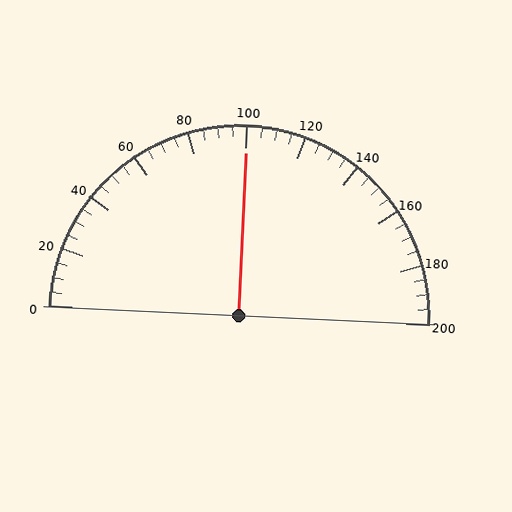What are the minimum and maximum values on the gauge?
The gauge ranges from 0 to 200.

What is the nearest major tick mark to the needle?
The nearest major tick mark is 100.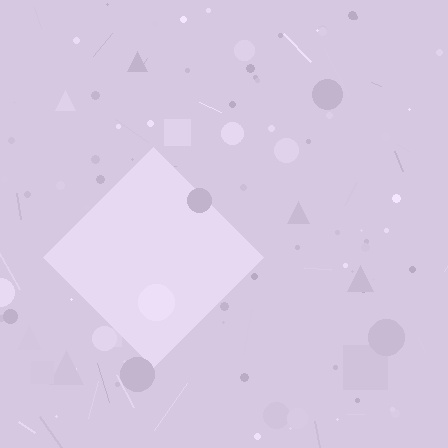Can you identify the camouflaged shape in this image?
The camouflaged shape is a diamond.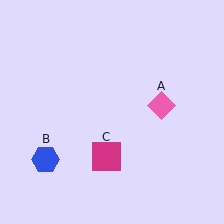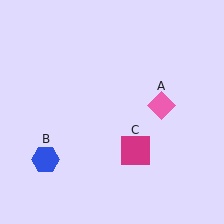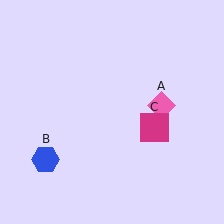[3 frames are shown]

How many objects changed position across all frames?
1 object changed position: magenta square (object C).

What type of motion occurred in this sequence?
The magenta square (object C) rotated counterclockwise around the center of the scene.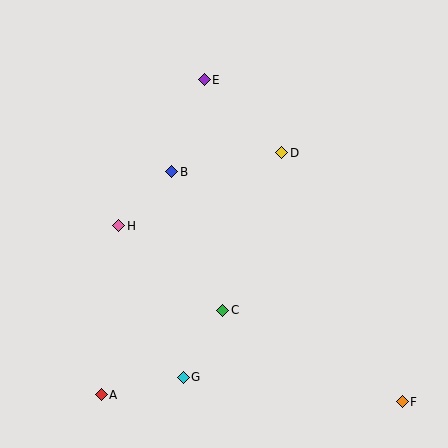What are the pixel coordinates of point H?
Point H is at (119, 226).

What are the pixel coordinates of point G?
Point G is at (183, 377).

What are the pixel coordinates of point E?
Point E is at (204, 80).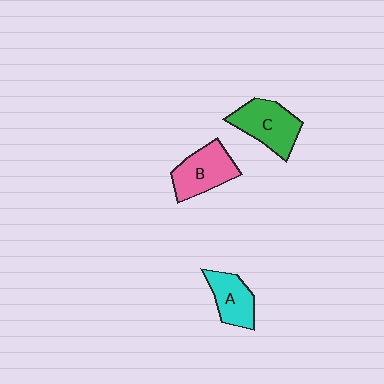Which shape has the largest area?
Shape C (green).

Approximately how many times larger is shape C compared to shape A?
Approximately 1.3 times.